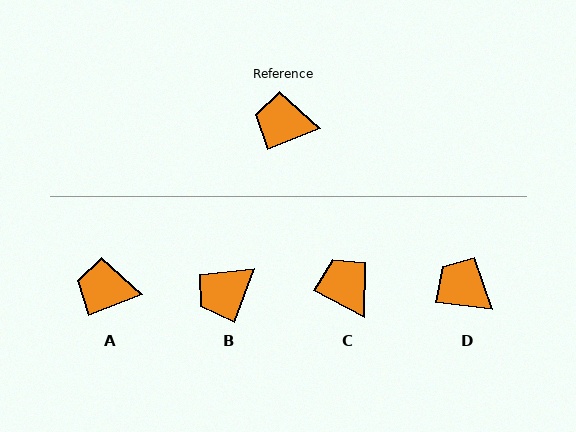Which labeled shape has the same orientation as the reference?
A.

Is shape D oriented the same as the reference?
No, it is off by about 29 degrees.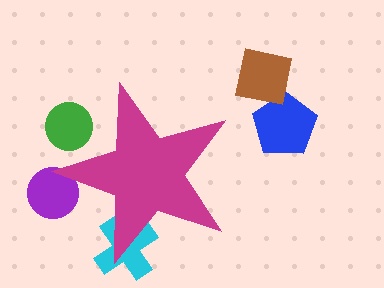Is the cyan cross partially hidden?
Yes, the cyan cross is partially hidden behind the magenta star.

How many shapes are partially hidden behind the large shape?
3 shapes are partially hidden.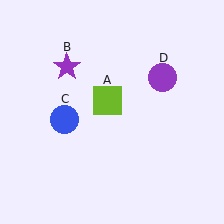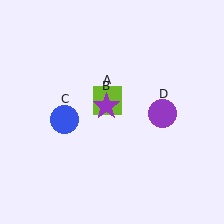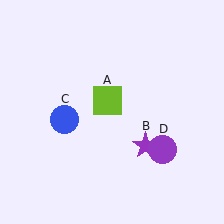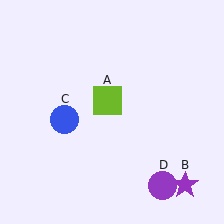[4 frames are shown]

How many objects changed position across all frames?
2 objects changed position: purple star (object B), purple circle (object D).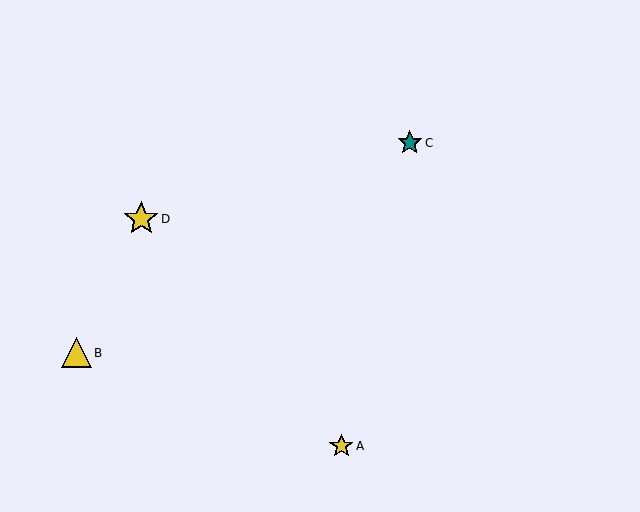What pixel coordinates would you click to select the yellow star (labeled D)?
Click at (141, 219) to select the yellow star D.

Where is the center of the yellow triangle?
The center of the yellow triangle is at (76, 353).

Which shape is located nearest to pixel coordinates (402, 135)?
The teal star (labeled C) at (410, 143) is nearest to that location.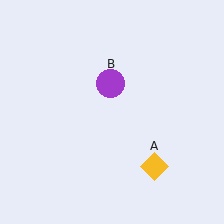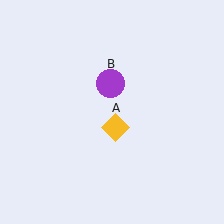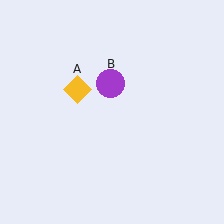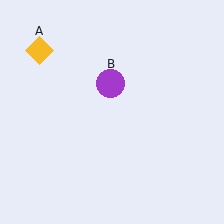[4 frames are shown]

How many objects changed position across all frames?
1 object changed position: yellow diamond (object A).